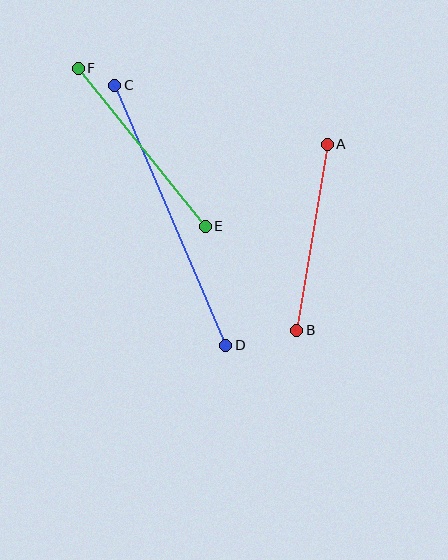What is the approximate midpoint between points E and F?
The midpoint is at approximately (142, 147) pixels.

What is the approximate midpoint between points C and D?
The midpoint is at approximately (170, 215) pixels.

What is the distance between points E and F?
The distance is approximately 203 pixels.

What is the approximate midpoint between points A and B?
The midpoint is at approximately (312, 237) pixels.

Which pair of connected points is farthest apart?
Points C and D are farthest apart.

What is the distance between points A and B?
The distance is approximately 189 pixels.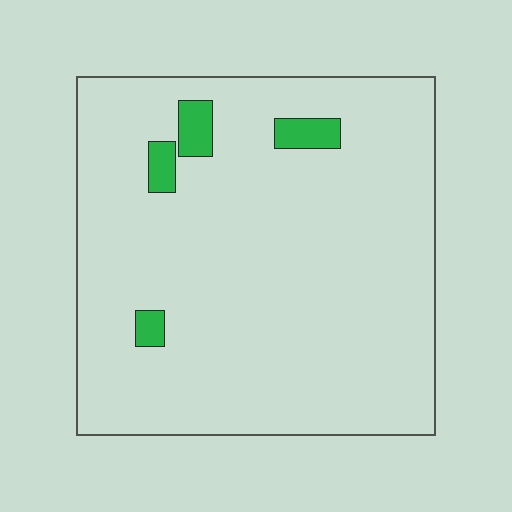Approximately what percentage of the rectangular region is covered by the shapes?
Approximately 5%.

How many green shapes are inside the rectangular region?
4.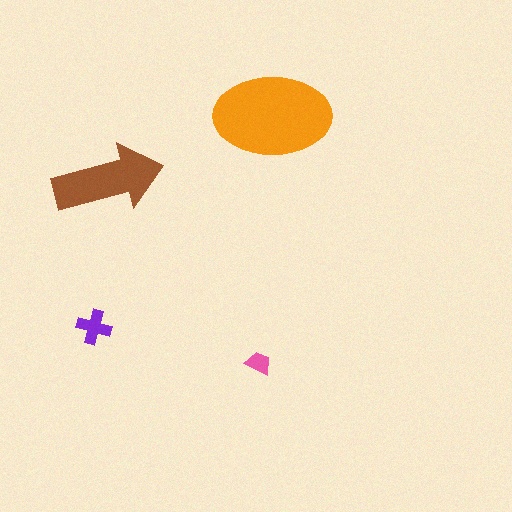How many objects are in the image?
There are 4 objects in the image.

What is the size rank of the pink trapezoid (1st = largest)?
4th.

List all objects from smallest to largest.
The pink trapezoid, the purple cross, the brown arrow, the orange ellipse.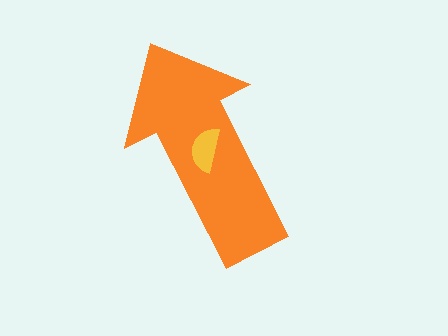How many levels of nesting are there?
2.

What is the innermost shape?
The yellow semicircle.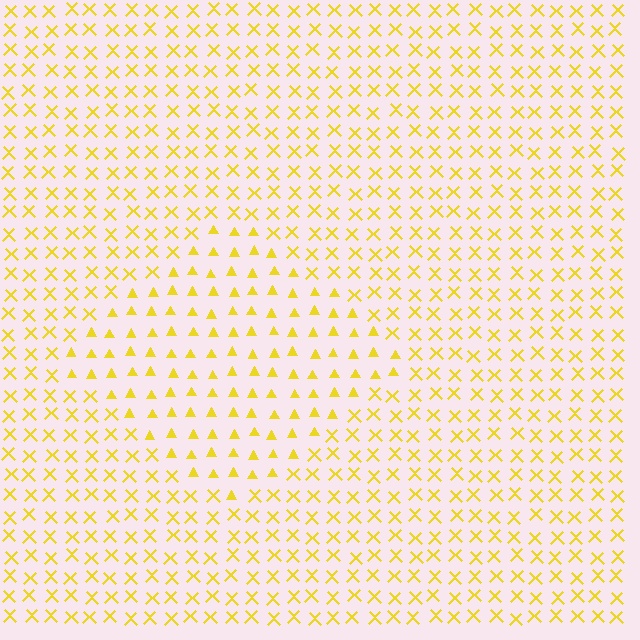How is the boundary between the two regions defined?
The boundary is defined by a change in element shape: triangles inside vs. X marks outside. All elements share the same color and spacing.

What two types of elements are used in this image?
The image uses triangles inside the diamond region and X marks outside it.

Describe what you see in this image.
The image is filled with small yellow elements arranged in a uniform grid. A diamond-shaped region contains triangles, while the surrounding area contains X marks. The boundary is defined purely by the change in element shape.